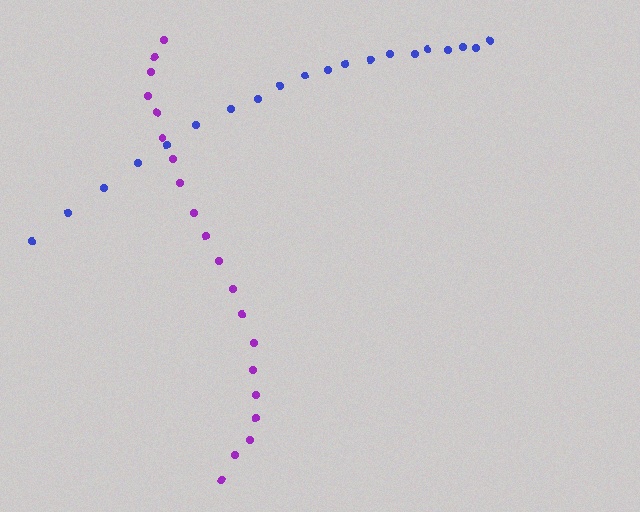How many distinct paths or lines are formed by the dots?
There are 2 distinct paths.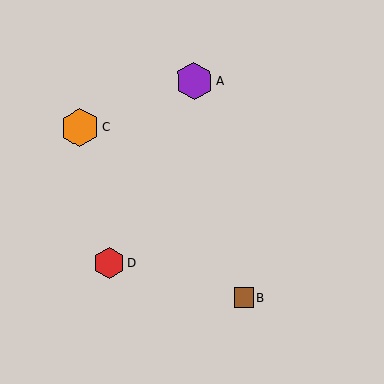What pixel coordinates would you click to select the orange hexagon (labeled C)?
Click at (80, 128) to select the orange hexagon C.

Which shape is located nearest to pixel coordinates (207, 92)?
The purple hexagon (labeled A) at (194, 81) is nearest to that location.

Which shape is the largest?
The orange hexagon (labeled C) is the largest.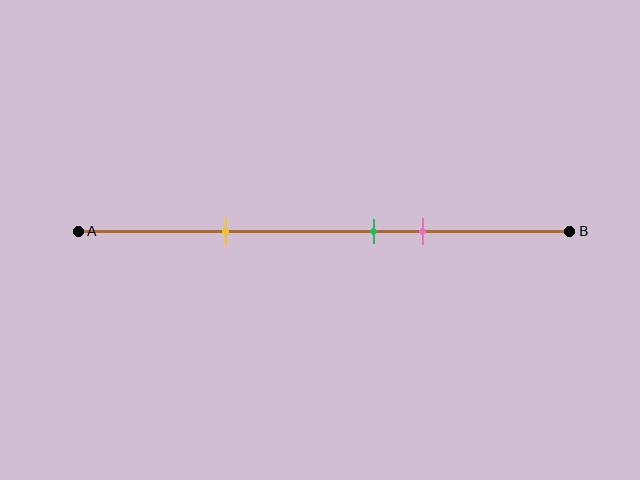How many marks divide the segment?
There are 3 marks dividing the segment.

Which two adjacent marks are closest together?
The green and pink marks are the closest adjacent pair.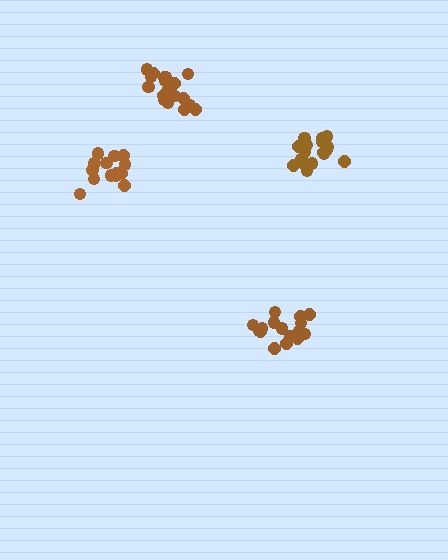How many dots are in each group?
Group 1: 16 dots, Group 2: 18 dots, Group 3: 19 dots, Group 4: 15 dots (68 total).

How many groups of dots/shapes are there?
There are 4 groups.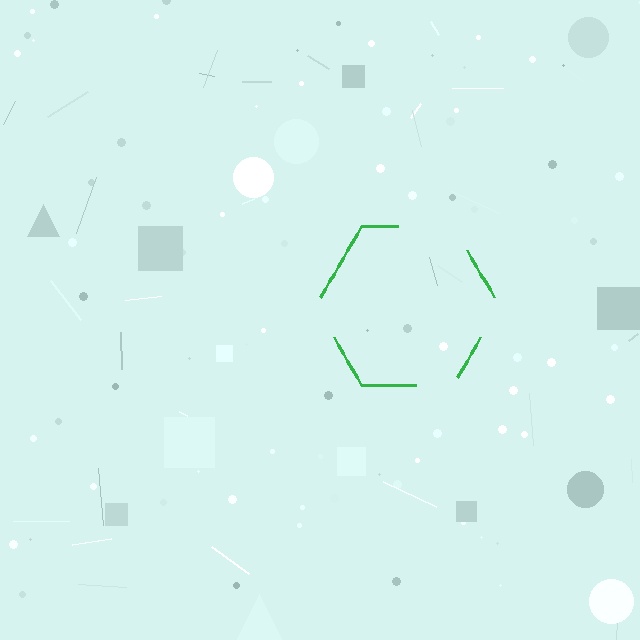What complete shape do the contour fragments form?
The contour fragments form a hexagon.